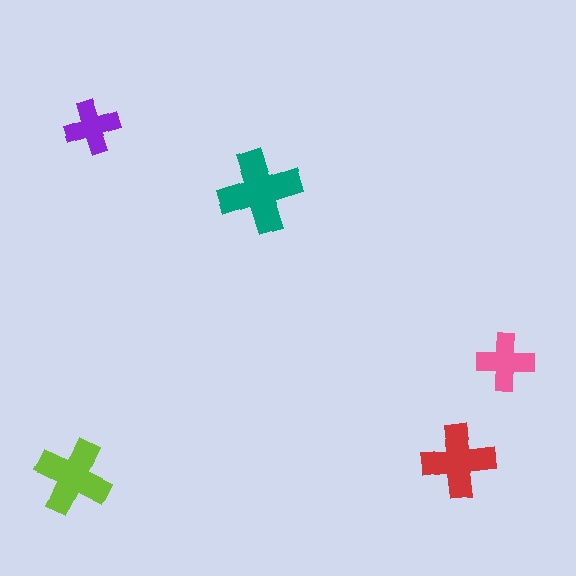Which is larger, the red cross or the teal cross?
The teal one.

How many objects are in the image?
There are 5 objects in the image.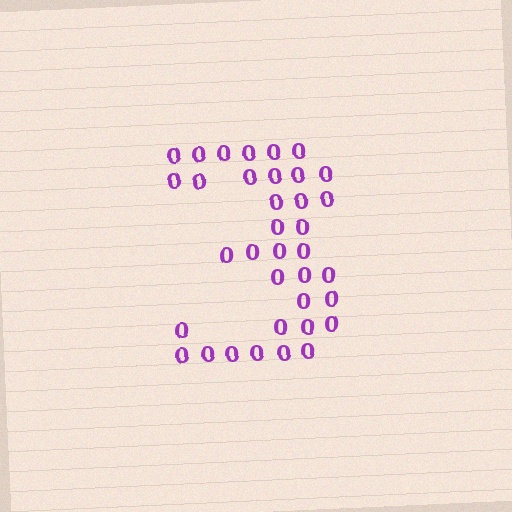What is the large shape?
The large shape is the digit 3.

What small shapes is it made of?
It is made of small digit 0's.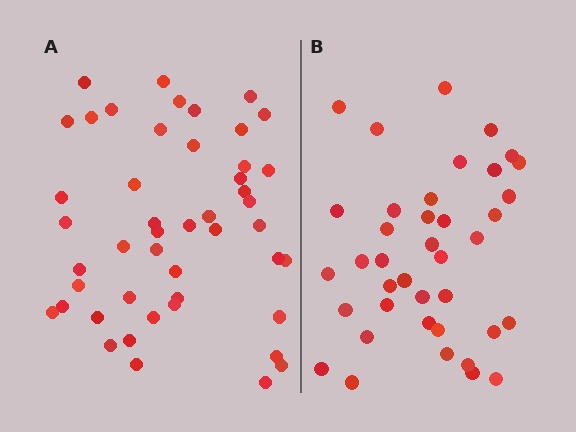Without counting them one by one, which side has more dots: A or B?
Region A (the left region) has more dots.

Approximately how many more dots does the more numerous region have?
Region A has roughly 8 or so more dots than region B.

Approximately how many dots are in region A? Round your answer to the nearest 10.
About 50 dots. (The exact count is 47, which rounds to 50.)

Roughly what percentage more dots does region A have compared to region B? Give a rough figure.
About 20% more.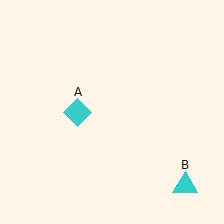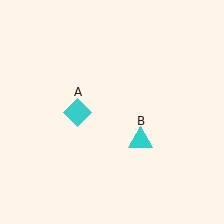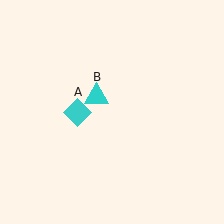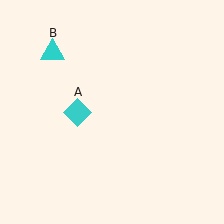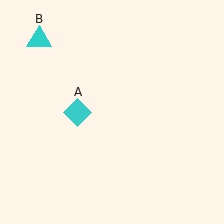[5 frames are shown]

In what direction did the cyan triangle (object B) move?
The cyan triangle (object B) moved up and to the left.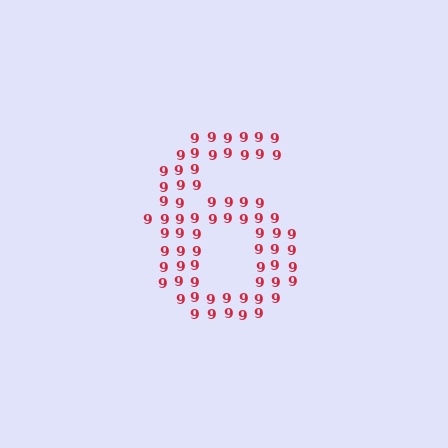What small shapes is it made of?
It is made of small digit 9's.